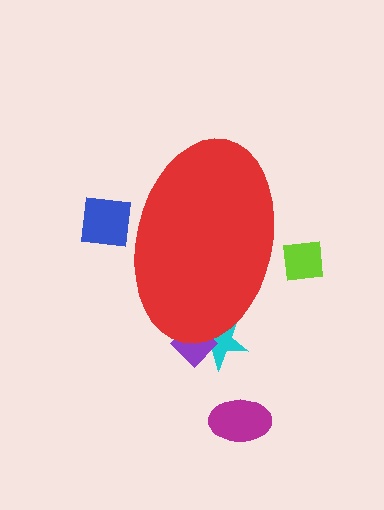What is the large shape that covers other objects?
A red ellipse.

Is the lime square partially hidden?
Yes, the lime square is partially hidden behind the red ellipse.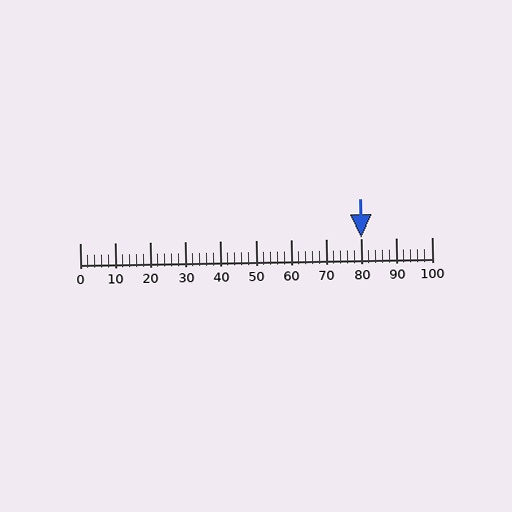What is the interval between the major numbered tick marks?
The major tick marks are spaced 10 units apart.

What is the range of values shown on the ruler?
The ruler shows values from 0 to 100.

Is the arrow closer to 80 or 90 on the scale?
The arrow is closer to 80.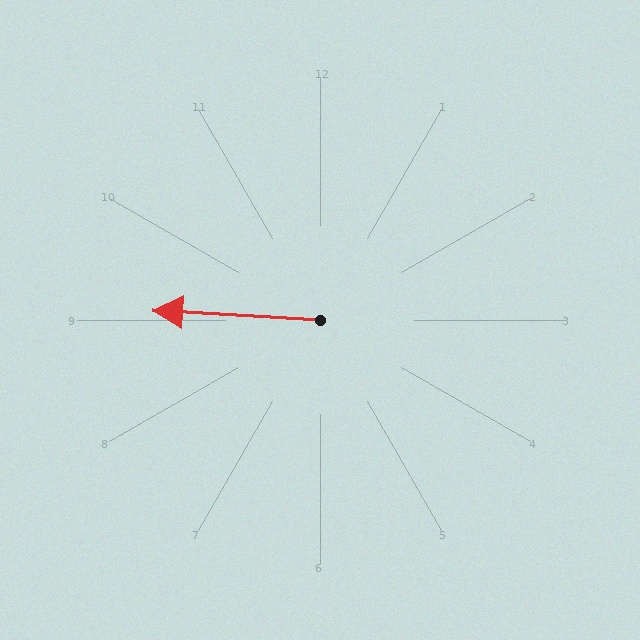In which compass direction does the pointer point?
West.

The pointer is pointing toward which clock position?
Roughly 9 o'clock.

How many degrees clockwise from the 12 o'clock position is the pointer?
Approximately 273 degrees.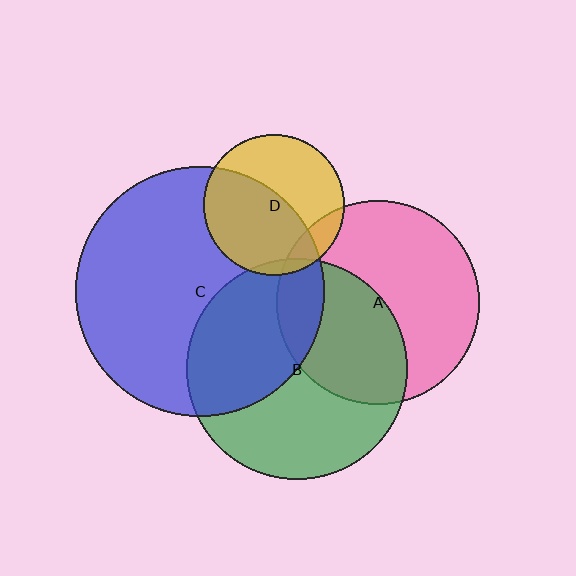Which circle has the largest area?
Circle C (blue).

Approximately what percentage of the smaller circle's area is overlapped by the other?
Approximately 5%.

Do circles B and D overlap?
Yes.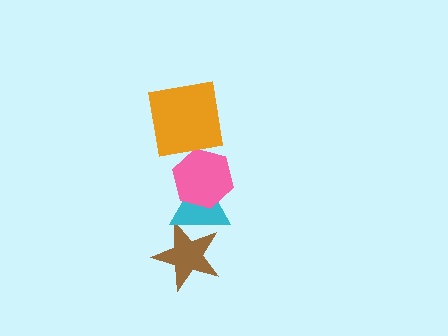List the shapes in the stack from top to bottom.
From top to bottom: the orange square, the pink hexagon, the cyan triangle, the brown star.